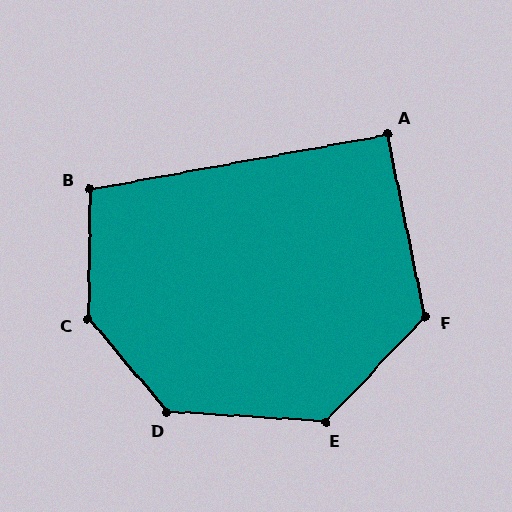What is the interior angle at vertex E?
Approximately 130 degrees (obtuse).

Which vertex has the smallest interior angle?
A, at approximately 91 degrees.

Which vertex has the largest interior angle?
C, at approximately 139 degrees.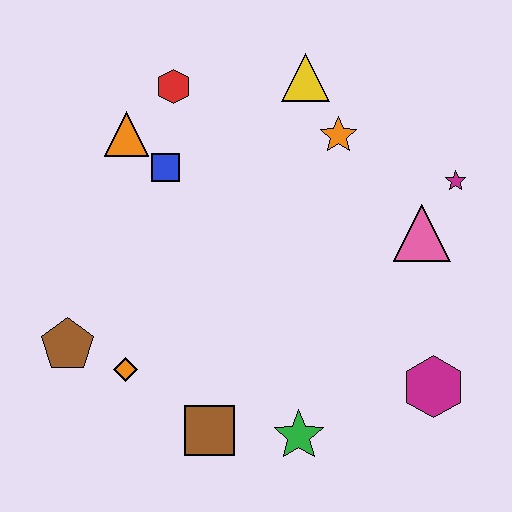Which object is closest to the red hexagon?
The orange triangle is closest to the red hexagon.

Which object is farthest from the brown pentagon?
The magenta star is farthest from the brown pentagon.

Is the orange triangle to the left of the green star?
Yes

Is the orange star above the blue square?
Yes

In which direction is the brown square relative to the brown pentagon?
The brown square is to the right of the brown pentagon.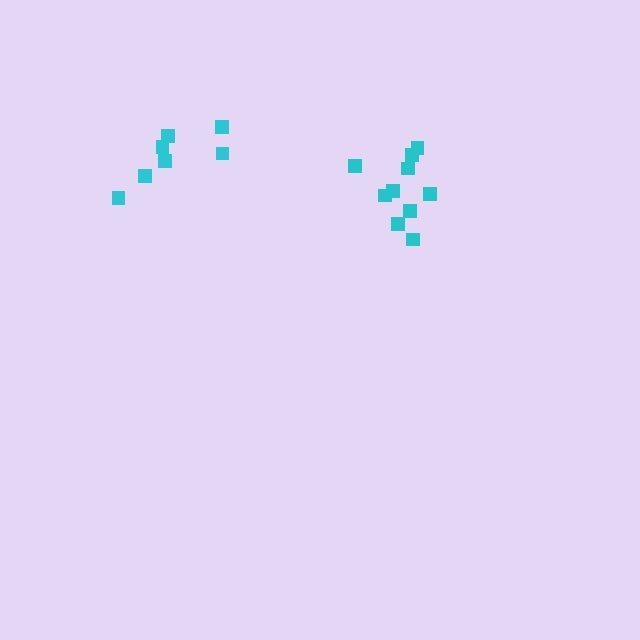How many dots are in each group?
Group 1: 7 dots, Group 2: 10 dots (17 total).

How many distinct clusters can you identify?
There are 2 distinct clusters.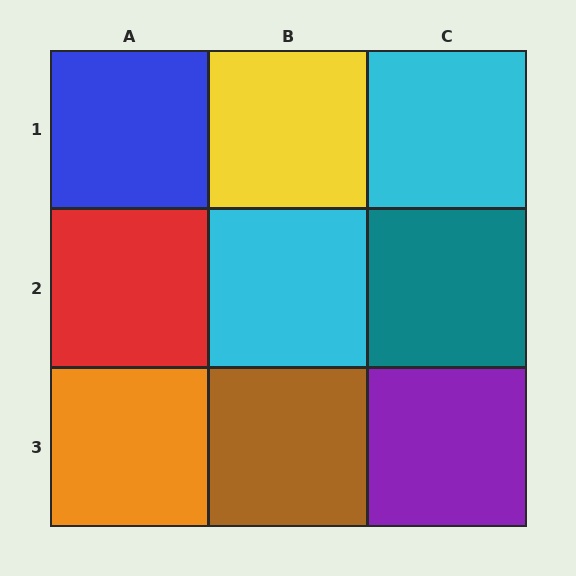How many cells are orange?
1 cell is orange.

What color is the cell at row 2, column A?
Red.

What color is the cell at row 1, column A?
Blue.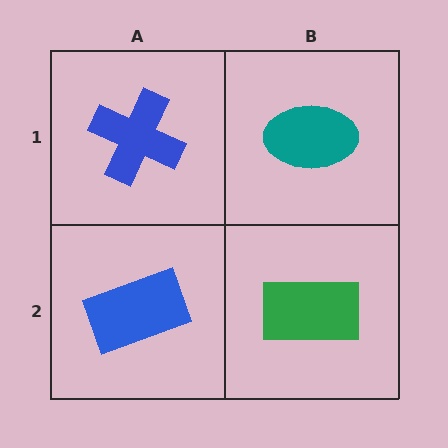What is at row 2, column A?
A blue rectangle.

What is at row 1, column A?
A blue cross.